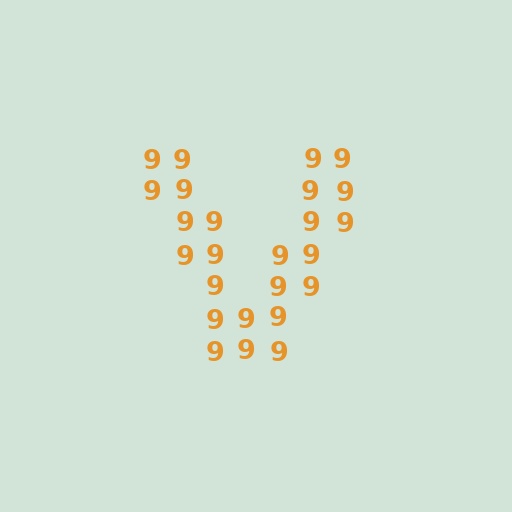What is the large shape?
The large shape is the letter V.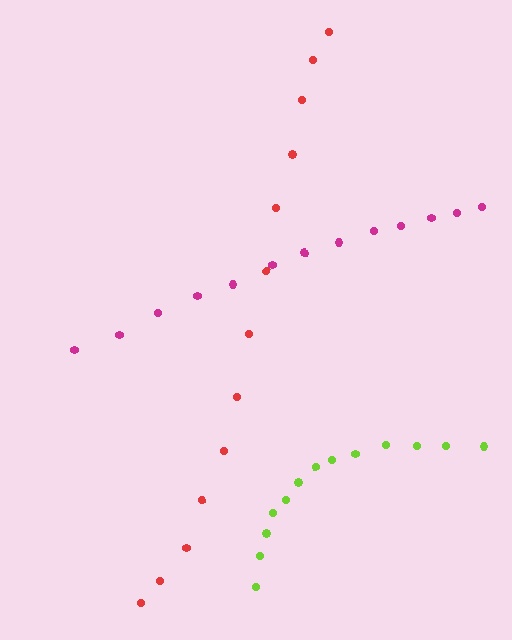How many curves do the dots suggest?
There are 3 distinct paths.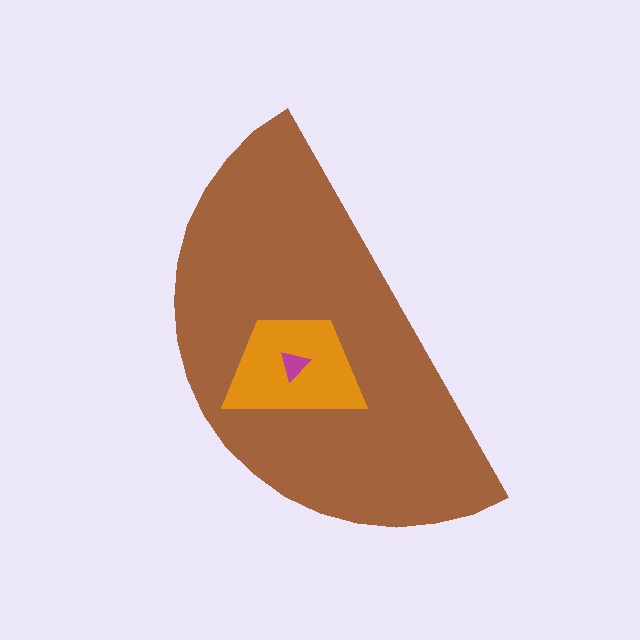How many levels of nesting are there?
3.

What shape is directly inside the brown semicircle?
The orange trapezoid.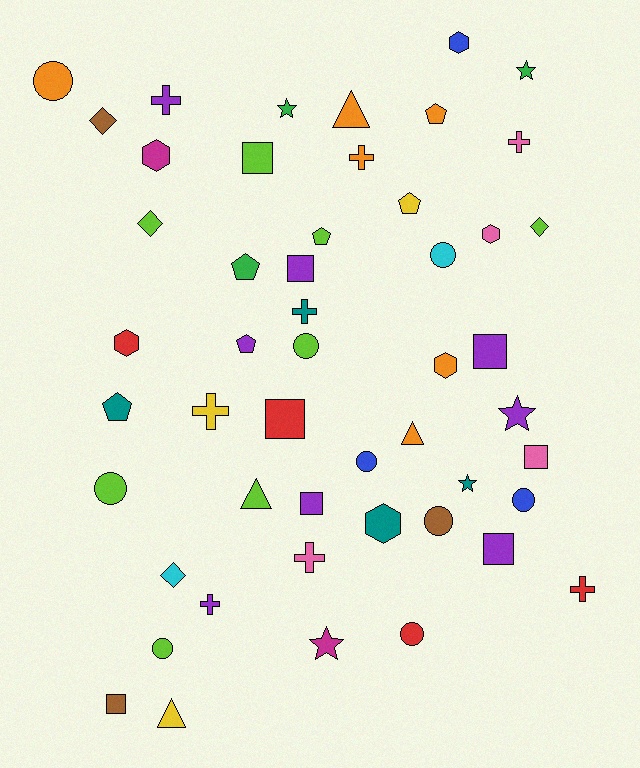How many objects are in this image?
There are 50 objects.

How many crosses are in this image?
There are 8 crosses.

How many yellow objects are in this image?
There are 3 yellow objects.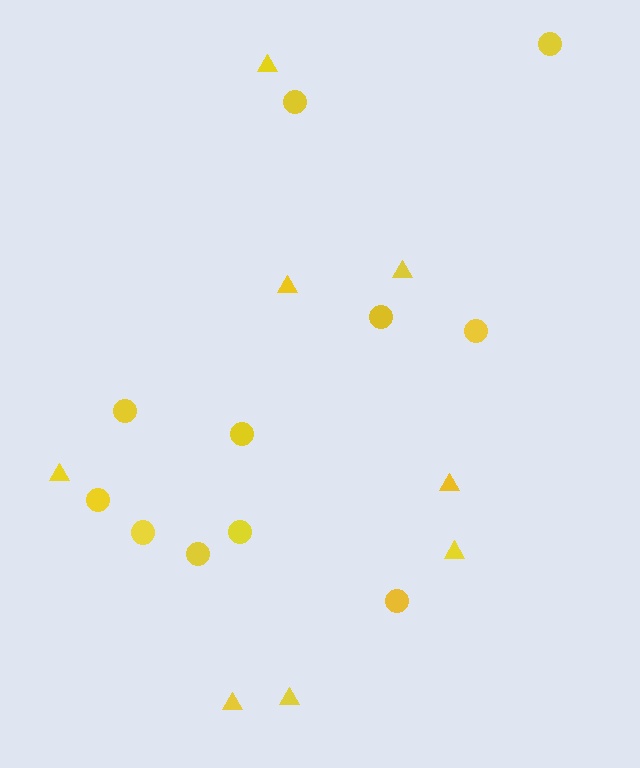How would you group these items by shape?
There are 2 groups: one group of triangles (8) and one group of circles (11).